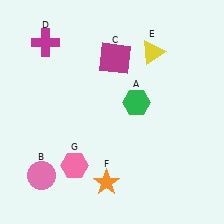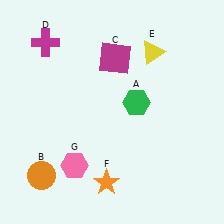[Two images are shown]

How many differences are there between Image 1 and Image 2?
There is 1 difference between the two images.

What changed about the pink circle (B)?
In Image 1, B is pink. In Image 2, it changed to orange.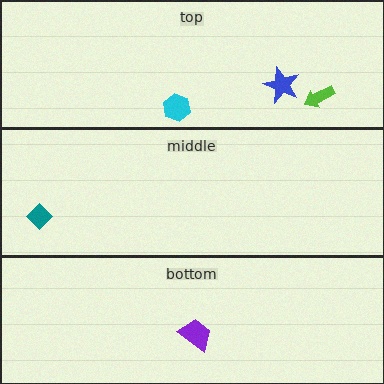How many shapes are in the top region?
3.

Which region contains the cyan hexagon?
The top region.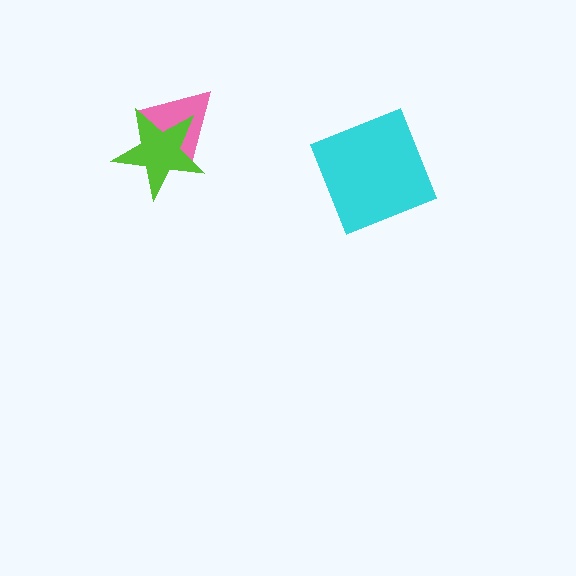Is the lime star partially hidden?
No, no other shape covers it.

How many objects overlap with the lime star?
1 object overlaps with the lime star.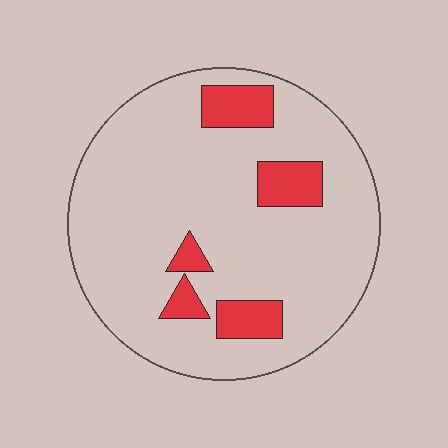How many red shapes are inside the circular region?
5.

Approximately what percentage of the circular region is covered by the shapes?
Approximately 15%.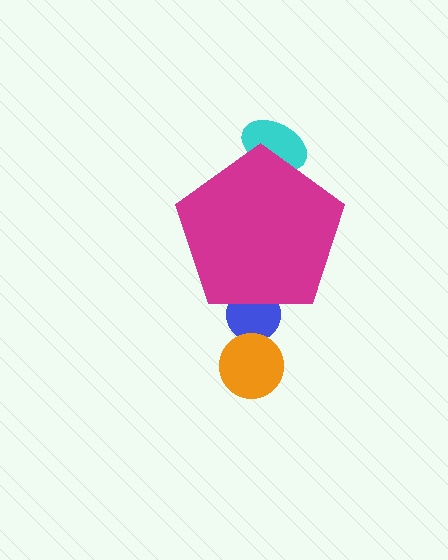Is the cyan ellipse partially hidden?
Yes, the cyan ellipse is partially hidden behind the magenta pentagon.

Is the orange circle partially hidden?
No, the orange circle is fully visible.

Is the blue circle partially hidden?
Yes, the blue circle is partially hidden behind the magenta pentagon.